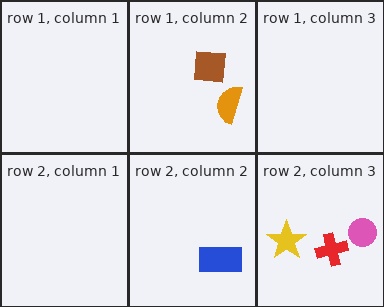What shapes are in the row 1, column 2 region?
The brown square, the orange semicircle.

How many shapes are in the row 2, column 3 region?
3.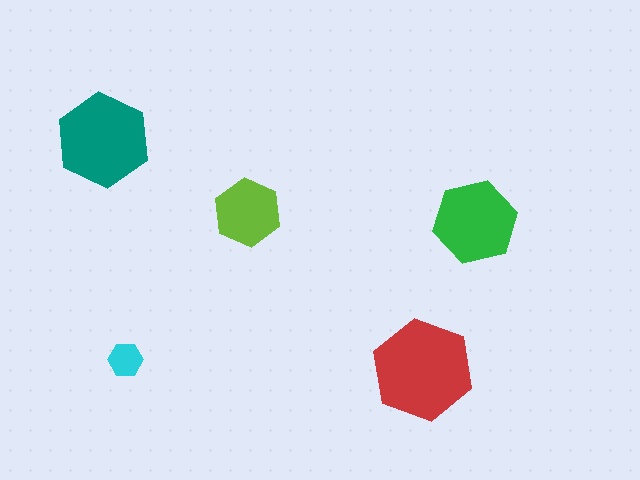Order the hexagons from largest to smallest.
the red one, the teal one, the green one, the lime one, the cyan one.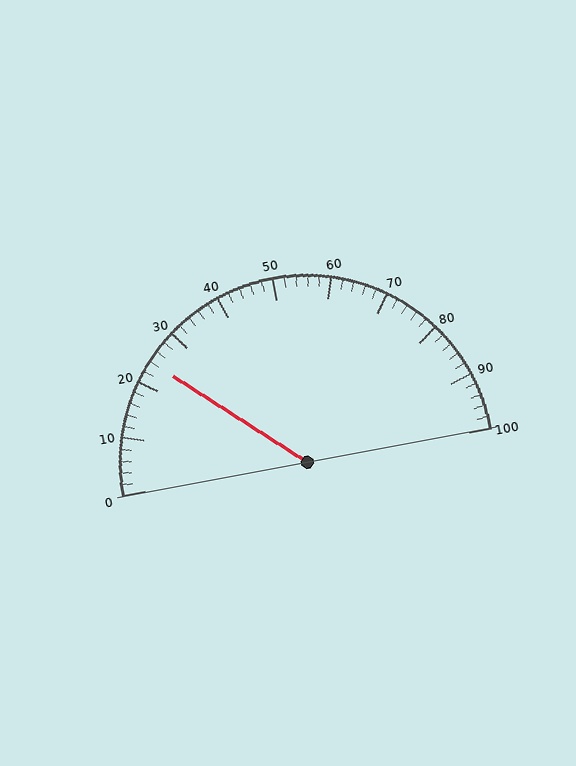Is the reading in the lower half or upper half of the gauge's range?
The reading is in the lower half of the range (0 to 100).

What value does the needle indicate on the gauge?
The needle indicates approximately 24.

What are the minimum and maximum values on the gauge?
The gauge ranges from 0 to 100.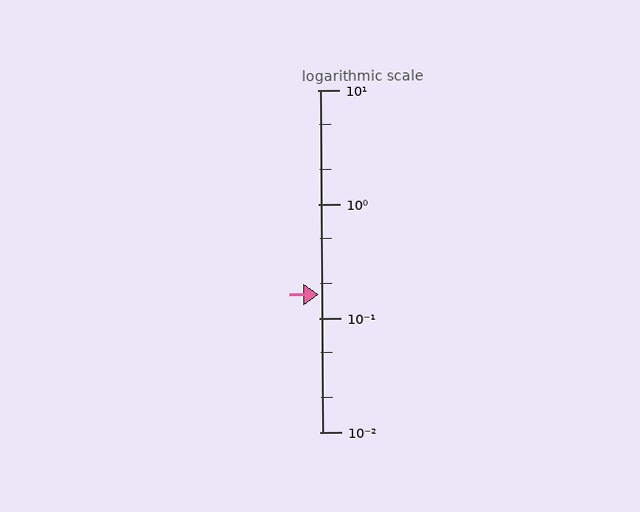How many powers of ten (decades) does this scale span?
The scale spans 3 decades, from 0.01 to 10.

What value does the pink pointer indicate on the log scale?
The pointer indicates approximately 0.16.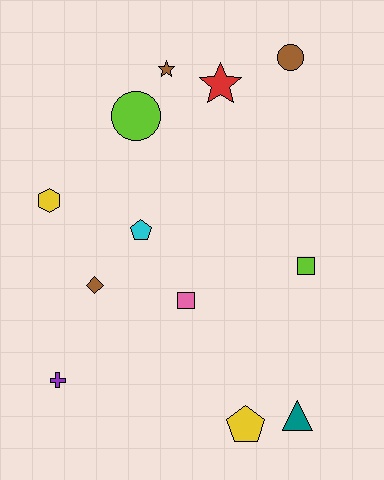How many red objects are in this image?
There is 1 red object.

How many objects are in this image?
There are 12 objects.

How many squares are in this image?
There are 2 squares.